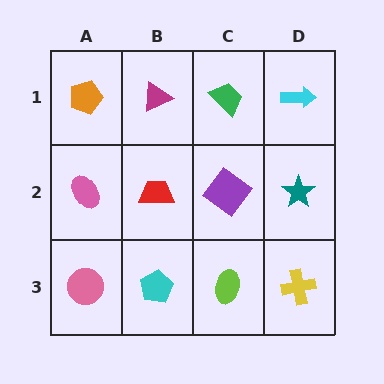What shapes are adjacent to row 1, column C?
A purple diamond (row 2, column C), a magenta triangle (row 1, column B), a cyan arrow (row 1, column D).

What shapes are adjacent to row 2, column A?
An orange pentagon (row 1, column A), a pink circle (row 3, column A), a red trapezoid (row 2, column B).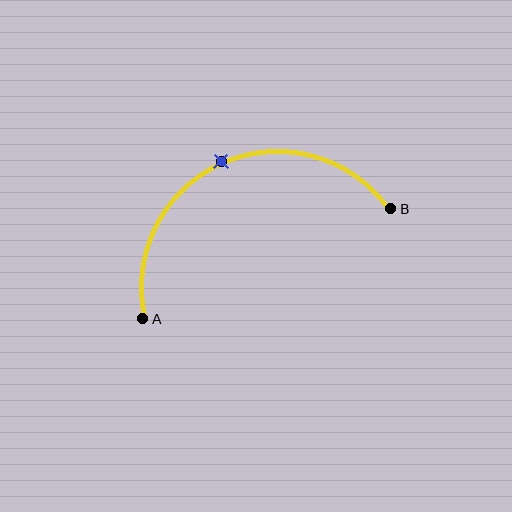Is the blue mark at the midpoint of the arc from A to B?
Yes. The blue mark lies on the arc at equal arc-length from both A and B — it is the arc midpoint.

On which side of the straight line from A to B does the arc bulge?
The arc bulges above the straight line connecting A and B.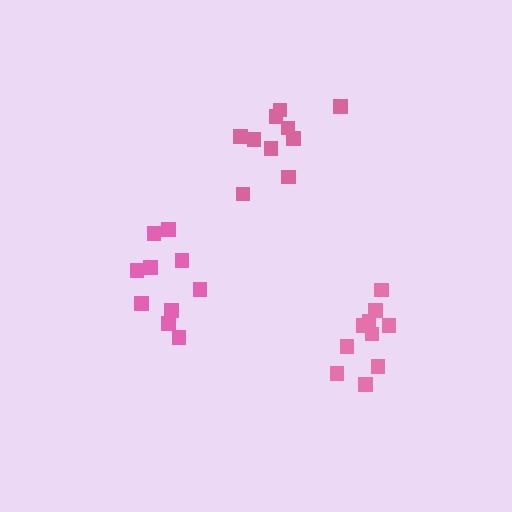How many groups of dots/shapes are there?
There are 3 groups.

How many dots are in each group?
Group 1: 10 dots, Group 2: 10 dots, Group 3: 10 dots (30 total).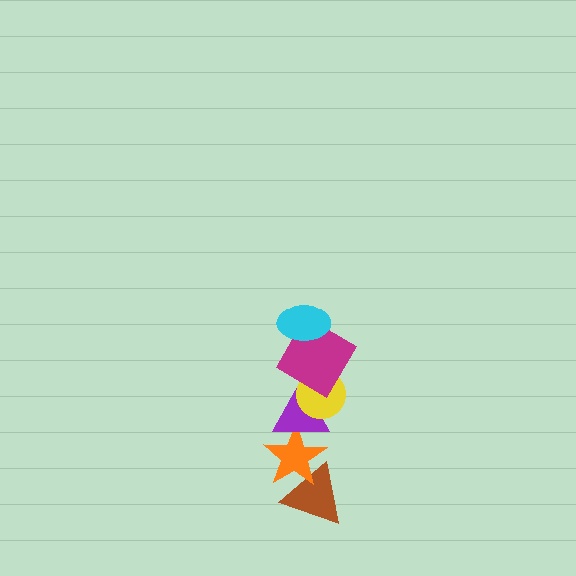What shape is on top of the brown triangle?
The orange star is on top of the brown triangle.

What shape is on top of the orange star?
The purple triangle is on top of the orange star.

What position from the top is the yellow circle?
The yellow circle is 3rd from the top.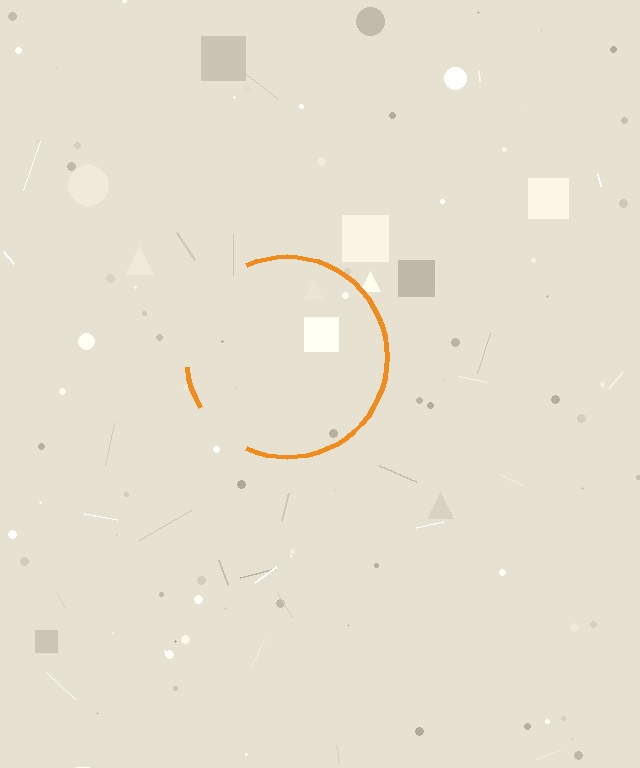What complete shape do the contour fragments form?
The contour fragments form a circle.